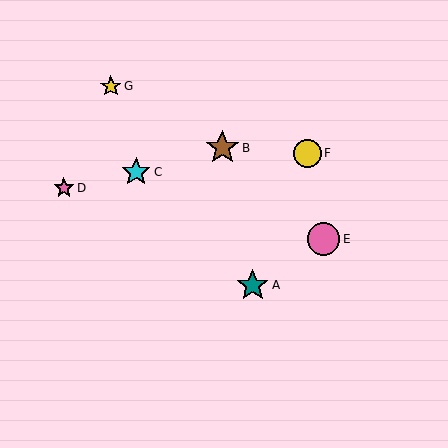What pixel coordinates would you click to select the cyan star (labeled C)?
Click at (136, 172) to select the cyan star C.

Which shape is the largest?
The brown star (labeled B) is the largest.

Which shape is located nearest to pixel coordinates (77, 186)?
The pink star (labeled D) at (64, 188) is nearest to that location.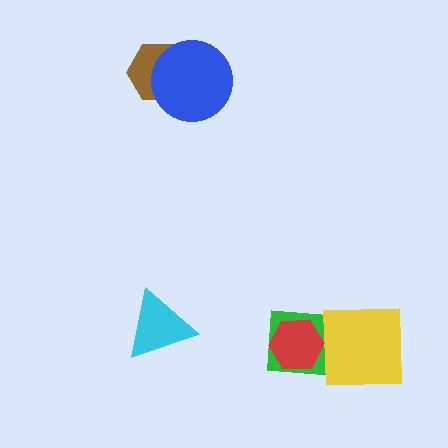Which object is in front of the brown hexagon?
The blue circle is in front of the brown hexagon.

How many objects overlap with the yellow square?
1 object overlaps with the yellow square.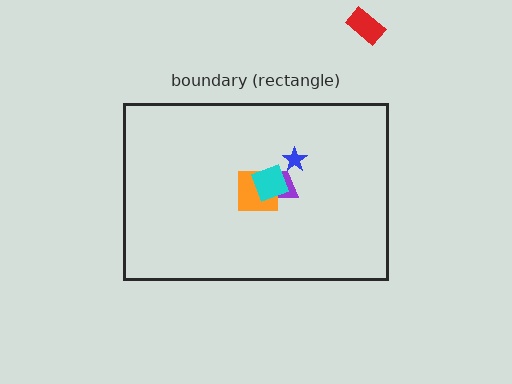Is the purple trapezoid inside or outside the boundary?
Inside.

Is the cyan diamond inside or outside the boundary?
Inside.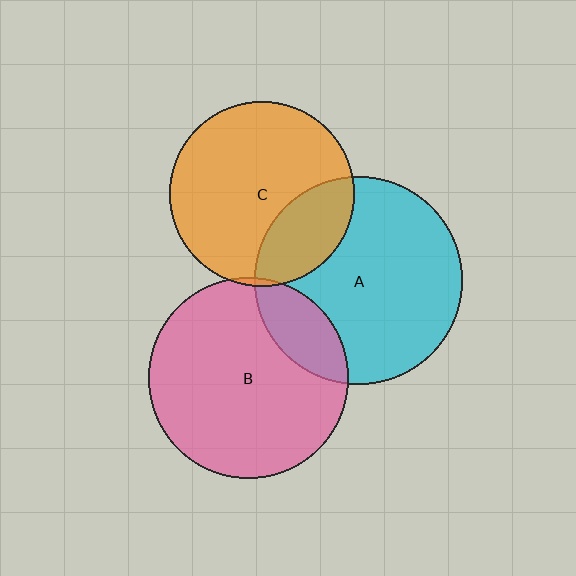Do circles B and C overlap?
Yes.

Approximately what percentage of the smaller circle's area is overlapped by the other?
Approximately 5%.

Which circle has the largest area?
Circle A (cyan).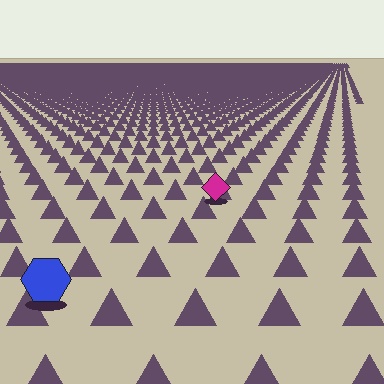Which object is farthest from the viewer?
The magenta diamond is farthest from the viewer. It appears smaller and the ground texture around it is denser.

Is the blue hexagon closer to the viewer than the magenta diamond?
Yes. The blue hexagon is closer — you can tell from the texture gradient: the ground texture is coarser near it.